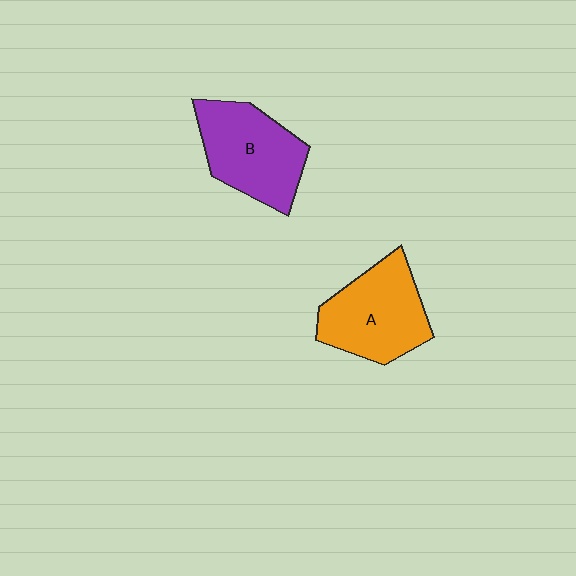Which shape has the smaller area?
Shape B (purple).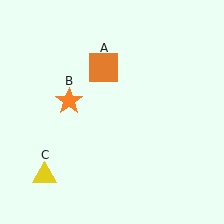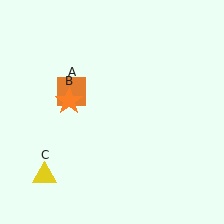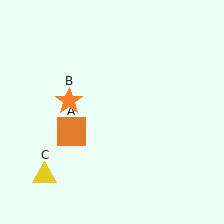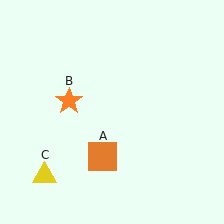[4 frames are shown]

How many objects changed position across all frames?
1 object changed position: orange square (object A).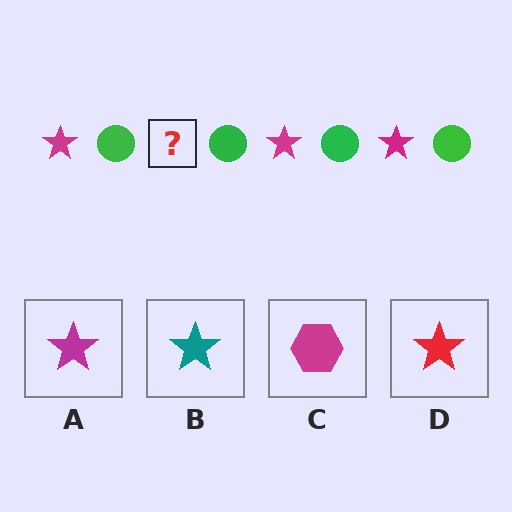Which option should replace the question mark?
Option A.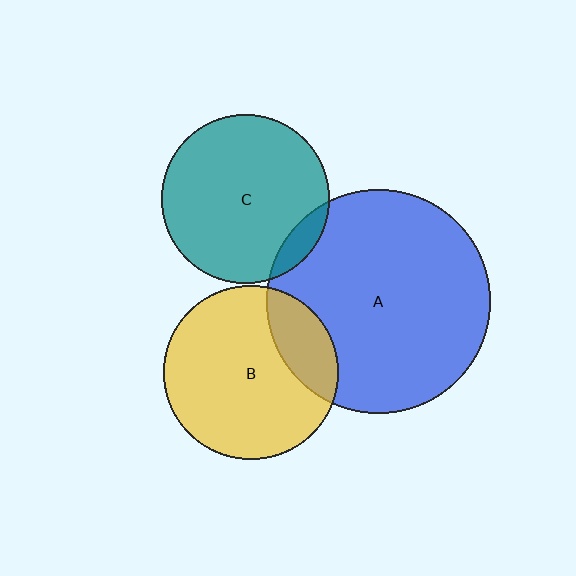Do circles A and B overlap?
Yes.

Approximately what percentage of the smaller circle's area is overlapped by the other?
Approximately 20%.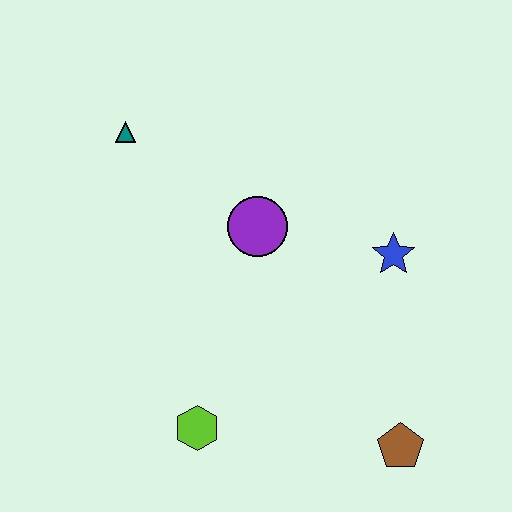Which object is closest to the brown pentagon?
The blue star is closest to the brown pentagon.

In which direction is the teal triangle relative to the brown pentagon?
The teal triangle is above the brown pentagon.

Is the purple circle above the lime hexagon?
Yes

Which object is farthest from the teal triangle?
The brown pentagon is farthest from the teal triangle.